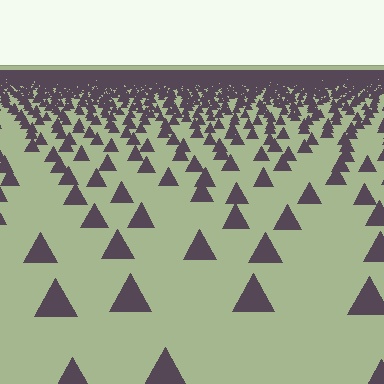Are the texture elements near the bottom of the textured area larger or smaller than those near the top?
Larger. Near the bottom, elements are closer to the viewer and appear at a bigger on-screen size.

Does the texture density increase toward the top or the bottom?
Density increases toward the top.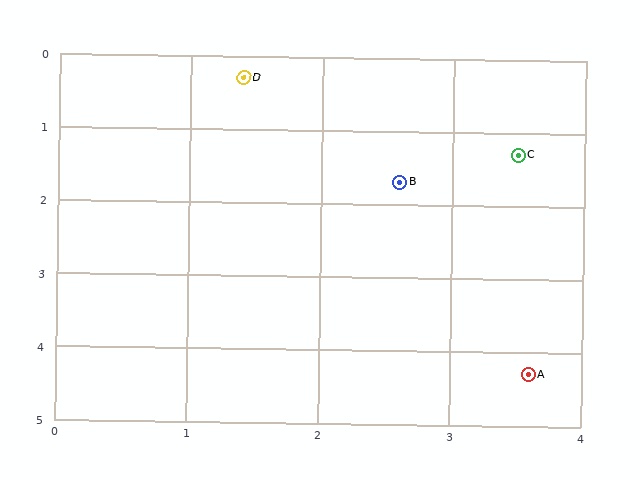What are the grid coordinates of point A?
Point A is at approximately (3.6, 4.3).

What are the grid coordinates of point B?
Point B is at approximately (2.6, 1.7).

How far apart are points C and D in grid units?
Points C and D are about 2.3 grid units apart.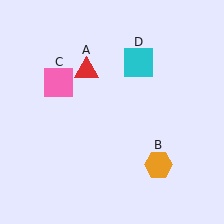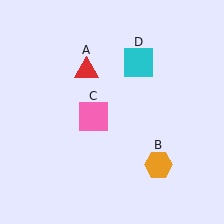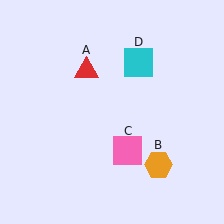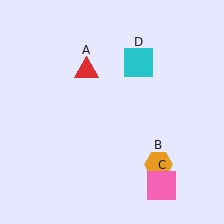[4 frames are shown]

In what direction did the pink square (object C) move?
The pink square (object C) moved down and to the right.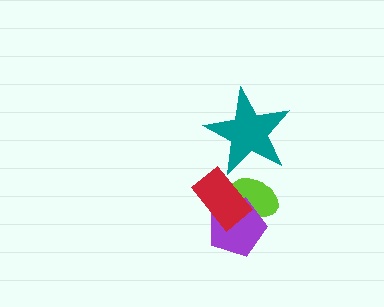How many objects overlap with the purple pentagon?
2 objects overlap with the purple pentagon.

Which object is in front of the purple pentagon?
The red rectangle is in front of the purple pentagon.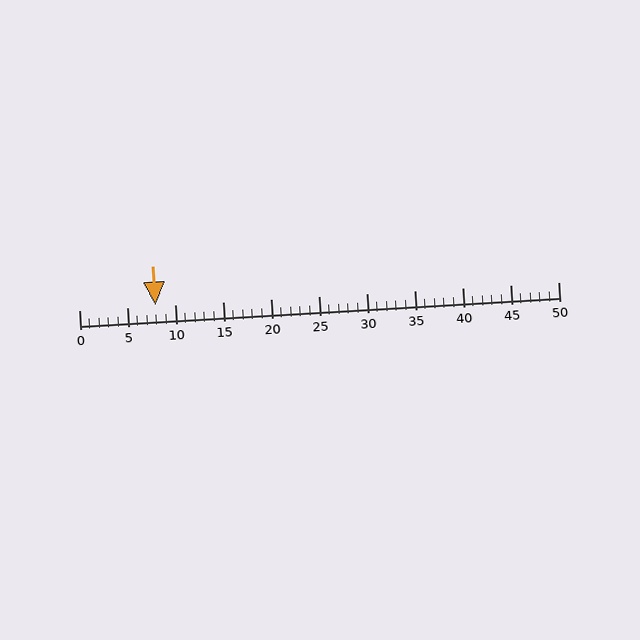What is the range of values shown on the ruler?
The ruler shows values from 0 to 50.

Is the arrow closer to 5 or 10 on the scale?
The arrow is closer to 10.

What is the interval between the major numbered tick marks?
The major tick marks are spaced 5 units apart.